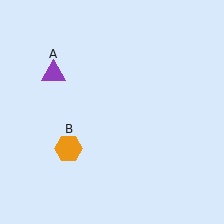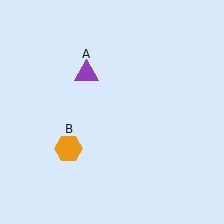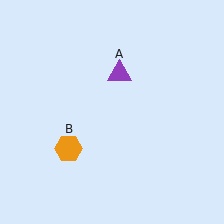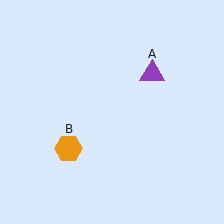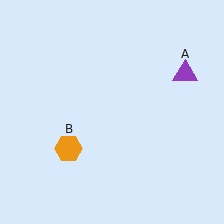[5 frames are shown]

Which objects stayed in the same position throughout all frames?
Orange hexagon (object B) remained stationary.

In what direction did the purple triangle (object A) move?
The purple triangle (object A) moved right.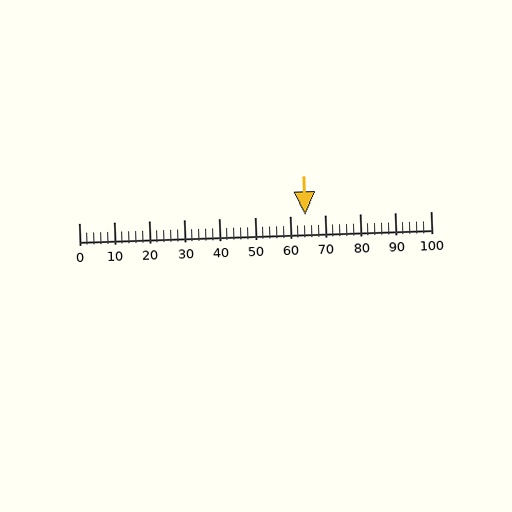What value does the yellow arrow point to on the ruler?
The yellow arrow points to approximately 64.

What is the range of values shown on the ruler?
The ruler shows values from 0 to 100.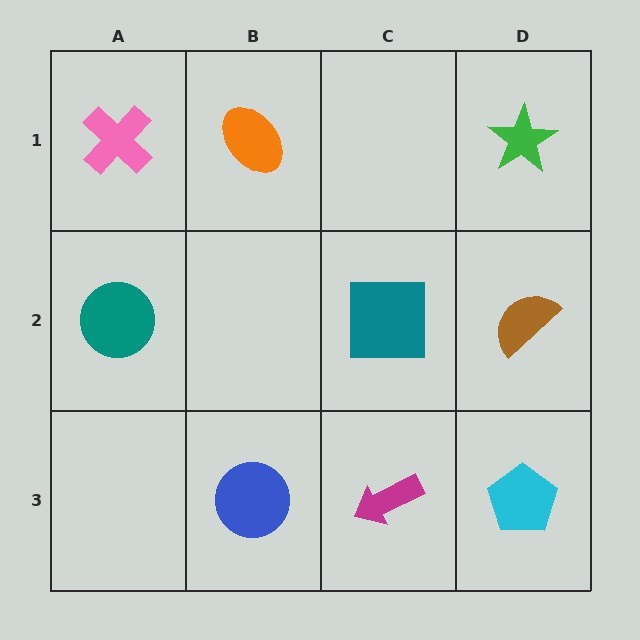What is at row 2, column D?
A brown semicircle.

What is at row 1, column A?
A pink cross.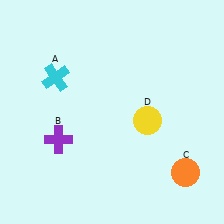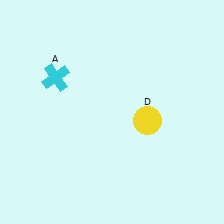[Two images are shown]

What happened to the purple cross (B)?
The purple cross (B) was removed in Image 2. It was in the bottom-left area of Image 1.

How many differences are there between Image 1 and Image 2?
There are 2 differences between the two images.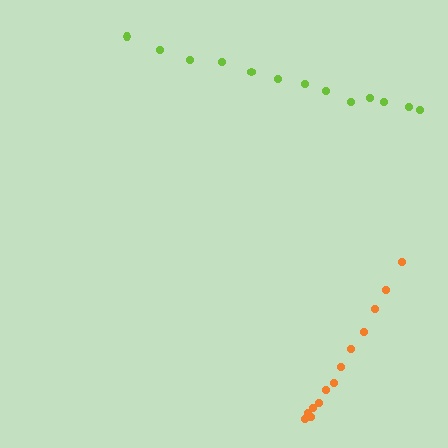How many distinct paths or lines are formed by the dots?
There are 2 distinct paths.